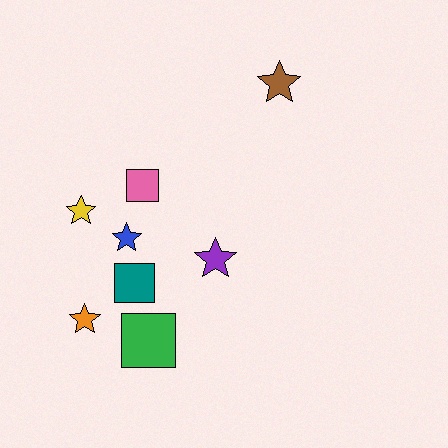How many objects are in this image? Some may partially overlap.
There are 8 objects.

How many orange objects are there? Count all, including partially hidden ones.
There is 1 orange object.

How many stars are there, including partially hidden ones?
There are 5 stars.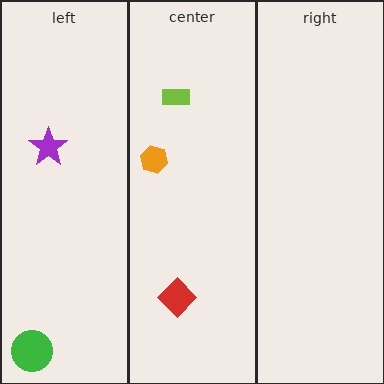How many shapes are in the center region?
3.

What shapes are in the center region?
The orange hexagon, the red diamond, the lime rectangle.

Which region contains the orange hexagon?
The center region.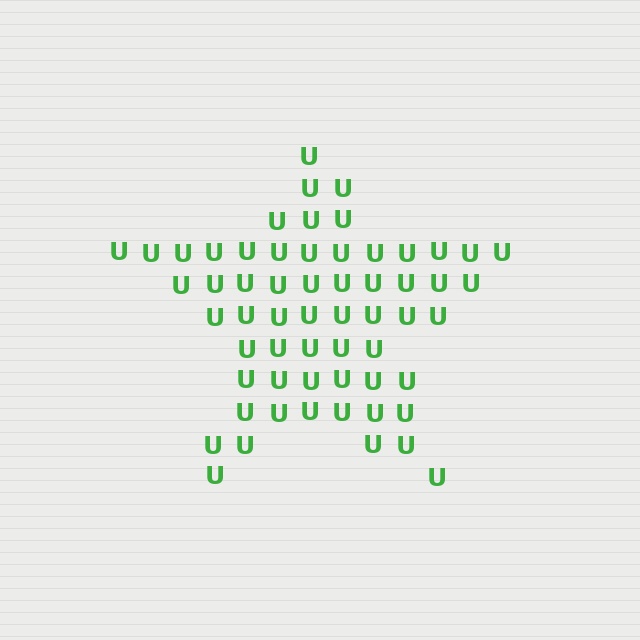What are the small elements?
The small elements are letter U's.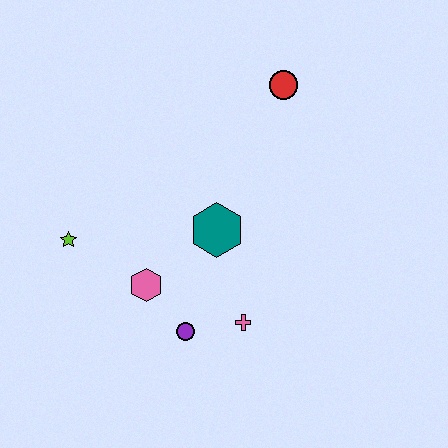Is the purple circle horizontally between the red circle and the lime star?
Yes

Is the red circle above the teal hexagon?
Yes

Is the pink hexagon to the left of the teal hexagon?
Yes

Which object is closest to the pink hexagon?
The purple circle is closest to the pink hexagon.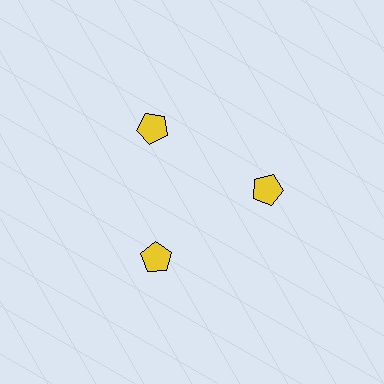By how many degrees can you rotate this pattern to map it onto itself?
The pattern maps onto itself every 120 degrees of rotation.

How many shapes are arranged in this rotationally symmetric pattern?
There are 3 shapes, arranged in 3 groups of 1.